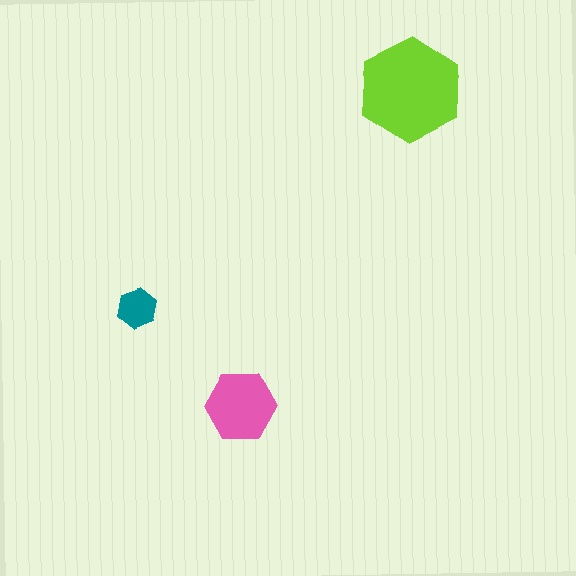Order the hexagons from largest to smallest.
the lime one, the pink one, the teal one.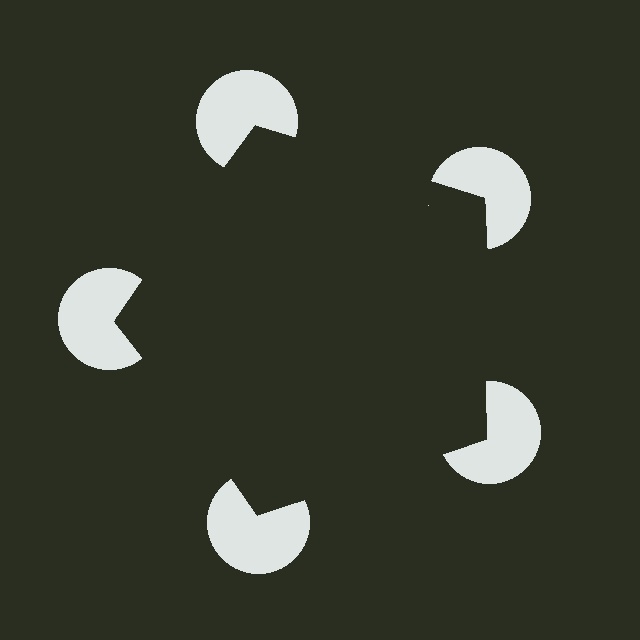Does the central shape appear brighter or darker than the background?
It typically appears slightly darker than the background, even though no actual brightness change is drawn.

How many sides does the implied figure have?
5 sides.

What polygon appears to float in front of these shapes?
An illusory pentagon — its edges are inferred from the aligned wedge cuts in the pac-man discs, not physically drawn.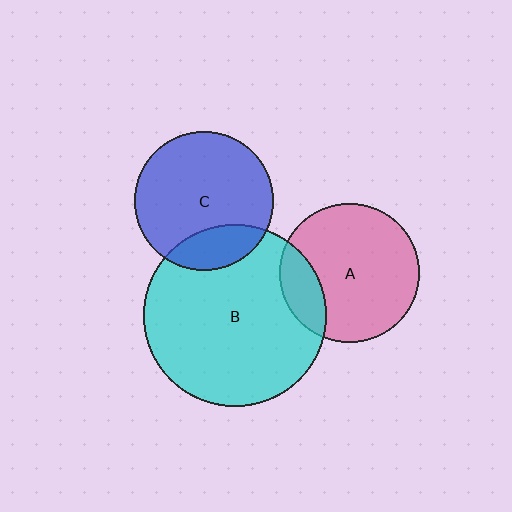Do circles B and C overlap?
Yes.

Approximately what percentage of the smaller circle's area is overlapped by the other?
Approximately 20%.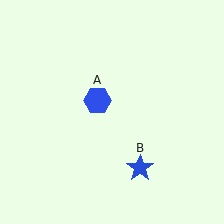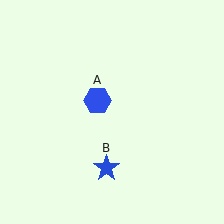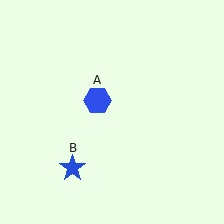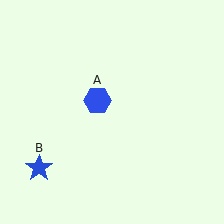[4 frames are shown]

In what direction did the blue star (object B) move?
The blue star (object B) moved left.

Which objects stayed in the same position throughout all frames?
Blue hexagon (object A) remained stationary.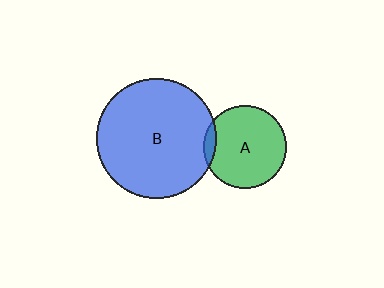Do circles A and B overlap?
Yes.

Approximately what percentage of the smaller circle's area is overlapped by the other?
Approximately 10%.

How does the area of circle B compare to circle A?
Approximately 2.1 times.